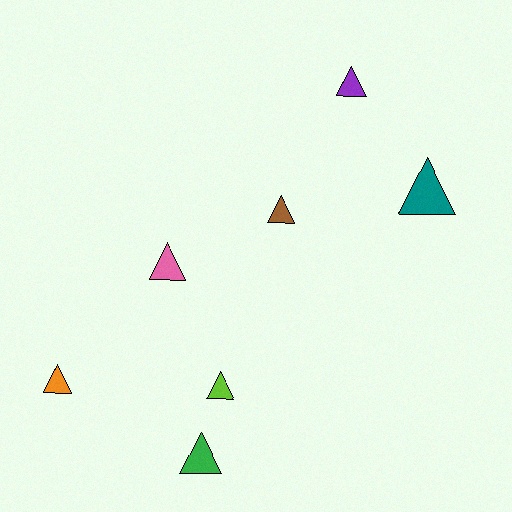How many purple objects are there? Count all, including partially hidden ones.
There is 1 purple object.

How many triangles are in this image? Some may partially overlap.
There are 7 triangles.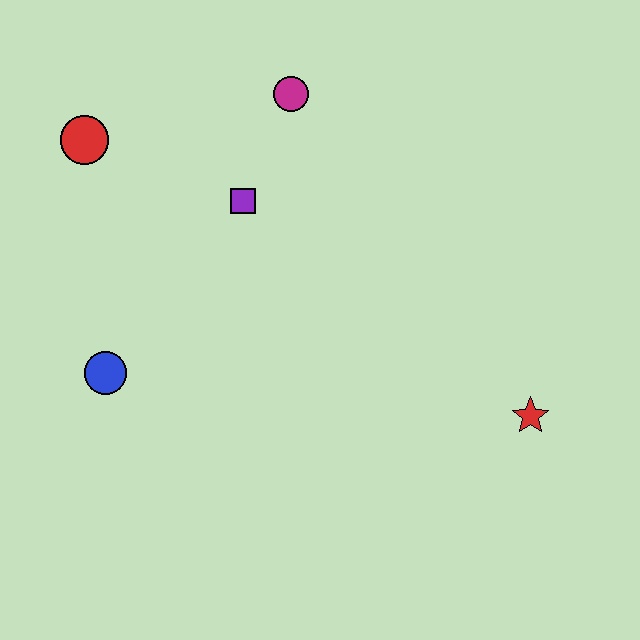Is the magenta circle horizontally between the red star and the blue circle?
Yes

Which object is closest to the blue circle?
The purple square is closest to the blue circle.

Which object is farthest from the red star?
The red circle is farthest from the red star.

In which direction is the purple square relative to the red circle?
The purple square is to the right of the red circle.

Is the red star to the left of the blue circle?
No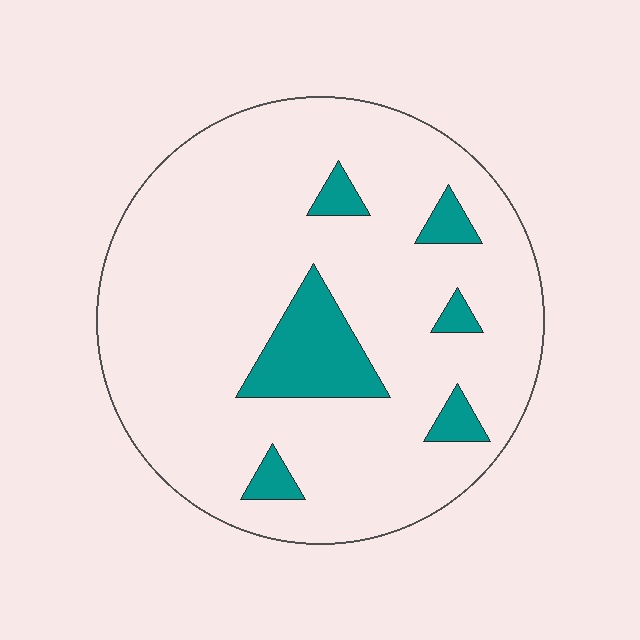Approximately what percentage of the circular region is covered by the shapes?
Approximately 10%.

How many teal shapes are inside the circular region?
6.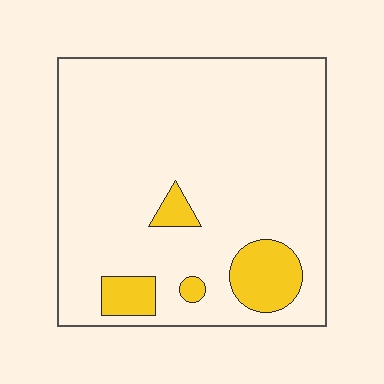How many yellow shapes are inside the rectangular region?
4.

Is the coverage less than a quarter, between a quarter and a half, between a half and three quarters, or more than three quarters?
Less than a quarter.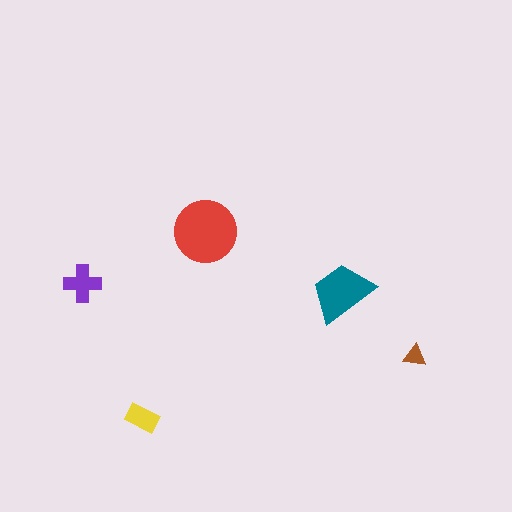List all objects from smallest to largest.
The brown triangle, the yellow rectangle, the purple cross, the teal trapezoid, the red circle.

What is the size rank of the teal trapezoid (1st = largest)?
2nd.